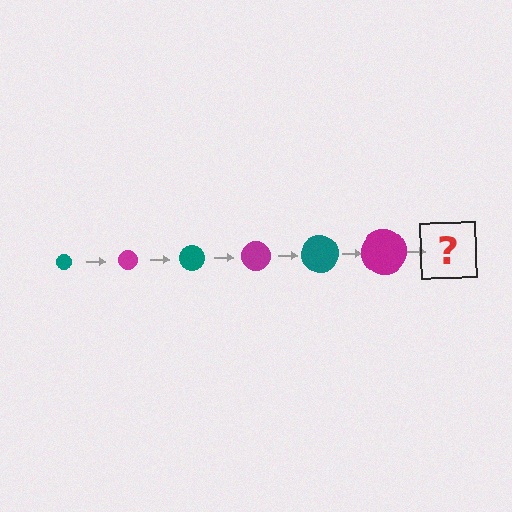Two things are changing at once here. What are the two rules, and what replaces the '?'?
The two rules are that the circle grows larger each step and the color cycles through teal and magenta. The '?' should be a teal circle, larger than the previous one.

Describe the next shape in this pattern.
It should be a teal circle, larger than the previous one.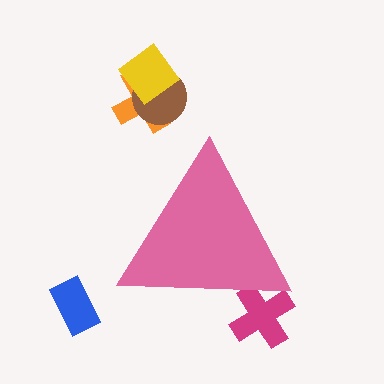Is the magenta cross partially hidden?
Yes, the magenta cross is partially hidden behind the pink triangle.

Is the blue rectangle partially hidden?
No, the blue rectangle is fully visible.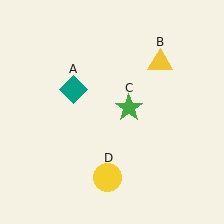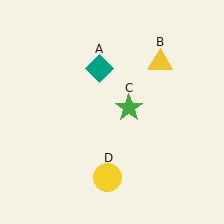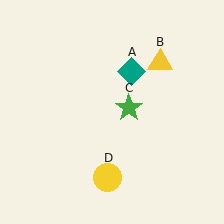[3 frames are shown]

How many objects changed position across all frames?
1 object changed position: teal diamond (object A).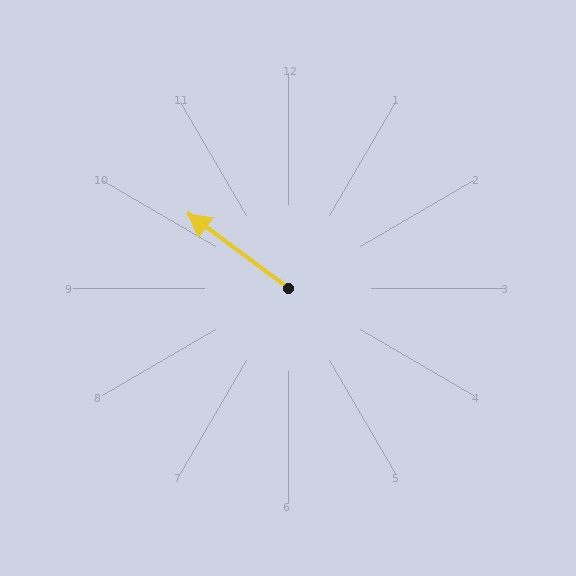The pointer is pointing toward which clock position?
Roughly 10 o'clock.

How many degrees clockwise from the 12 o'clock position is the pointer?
Approximately 307 degrees.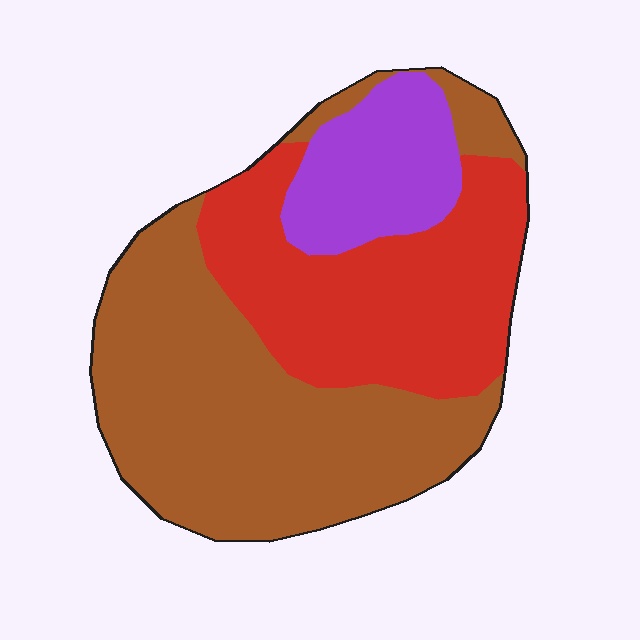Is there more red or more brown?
Brown.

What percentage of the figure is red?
Red takes up about one third (1/3) of the figure.